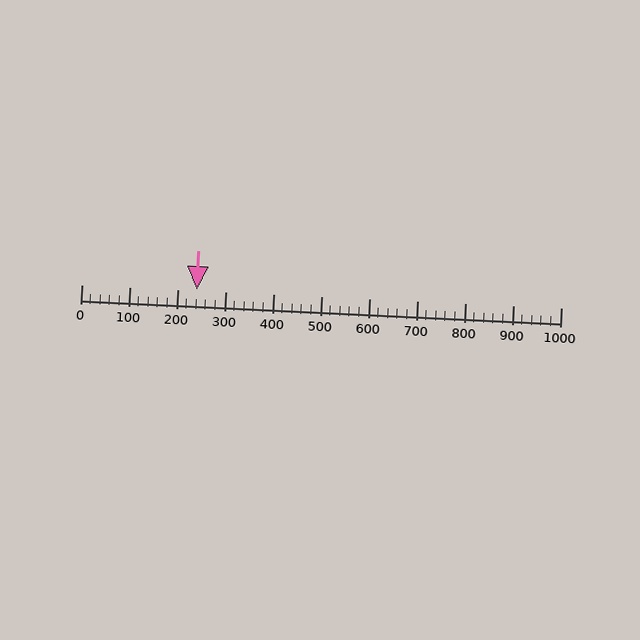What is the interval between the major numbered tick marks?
The major tick marks are spaced 100 units apart.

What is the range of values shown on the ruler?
The ruler shows values from 0 to 1000.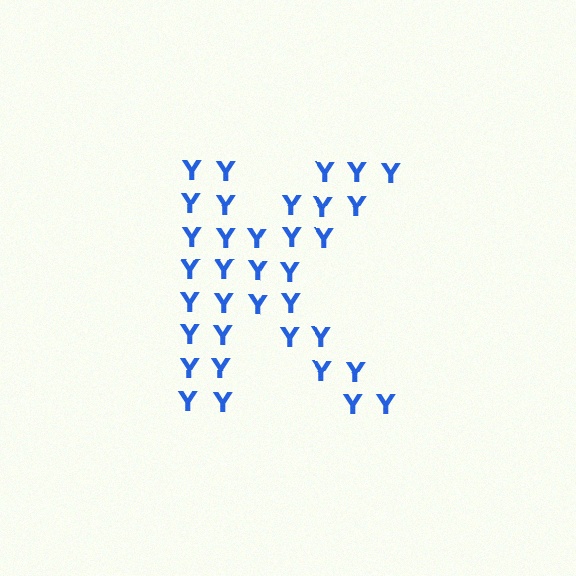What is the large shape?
The large shape is the letter K.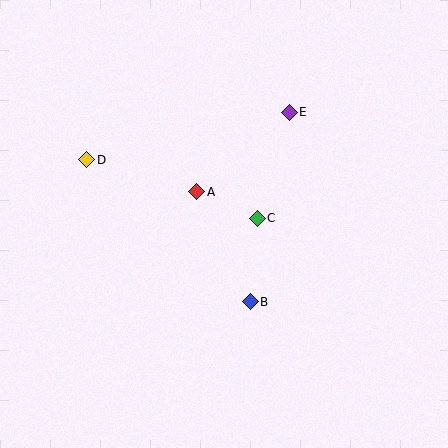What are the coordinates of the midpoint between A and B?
The midpoint between A and B is at (224, 247).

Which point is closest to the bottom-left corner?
Point B is closest to the bottom-left corner.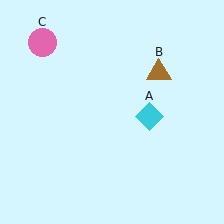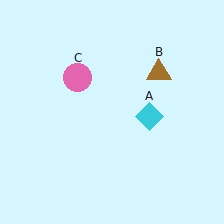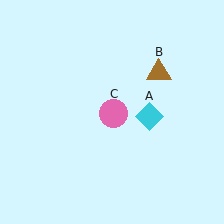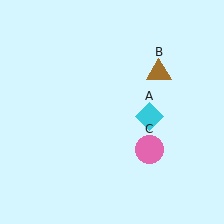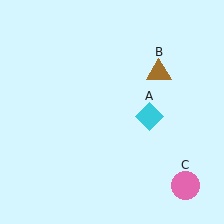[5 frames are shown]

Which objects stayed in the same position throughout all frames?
Cyan diamond (object A) and brown triangle (object B) remained stationary.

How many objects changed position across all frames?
1 object changed position: pink circle (object C).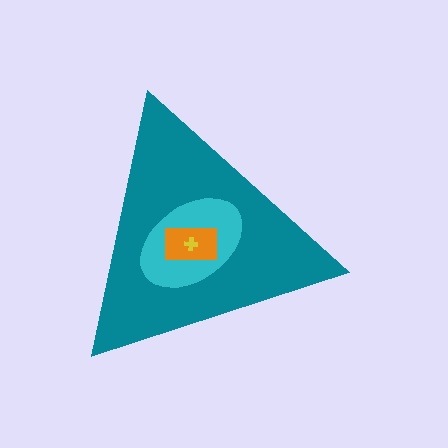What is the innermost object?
The yellow cross.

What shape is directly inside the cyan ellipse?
The orange rectangle.